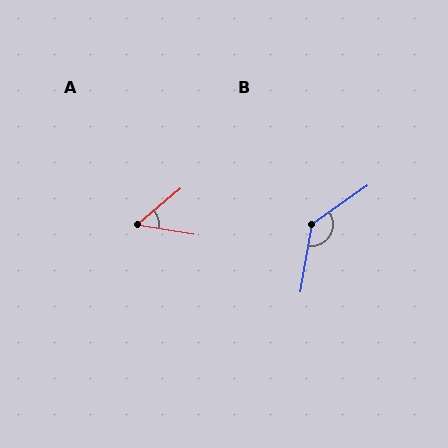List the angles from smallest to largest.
A (49°), B (134°).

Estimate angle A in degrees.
Approximately 49 degrees.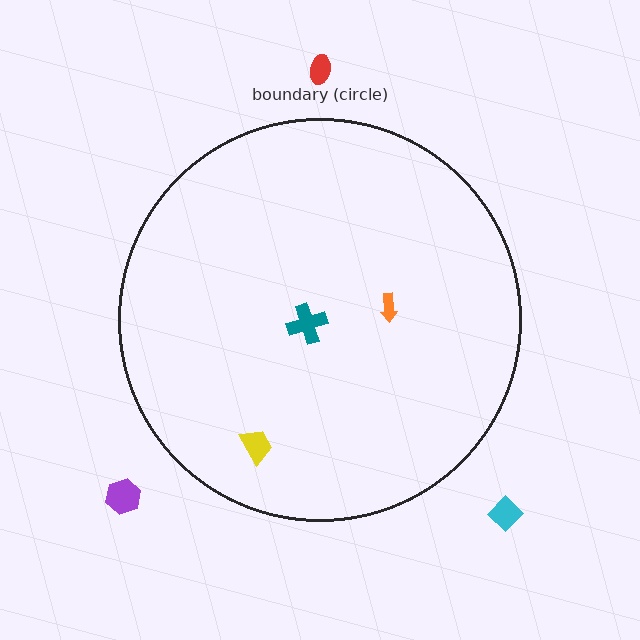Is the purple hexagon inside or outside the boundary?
Outside.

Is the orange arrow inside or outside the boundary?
Inside.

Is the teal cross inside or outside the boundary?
Inside.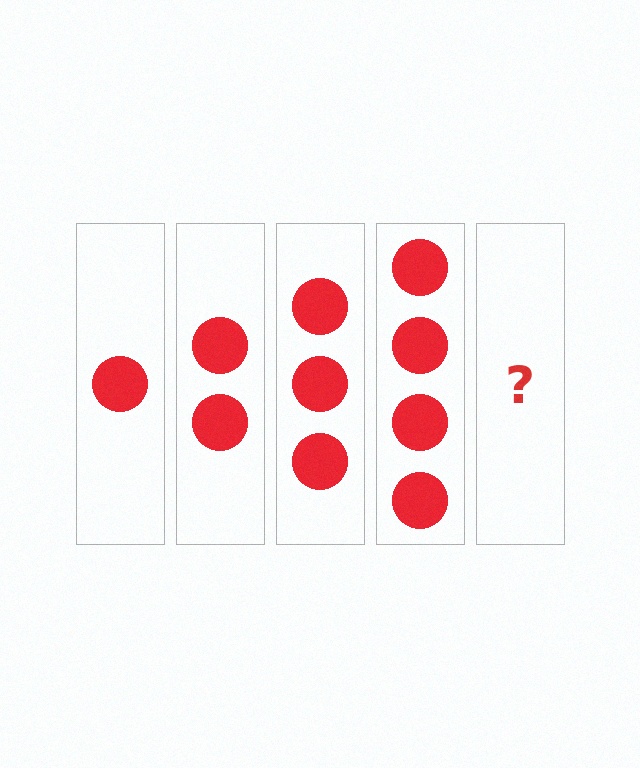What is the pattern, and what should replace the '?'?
The pattern is that each step adds one more circle. The '?' should be 5 circles.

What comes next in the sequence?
The next element should be 5 circles.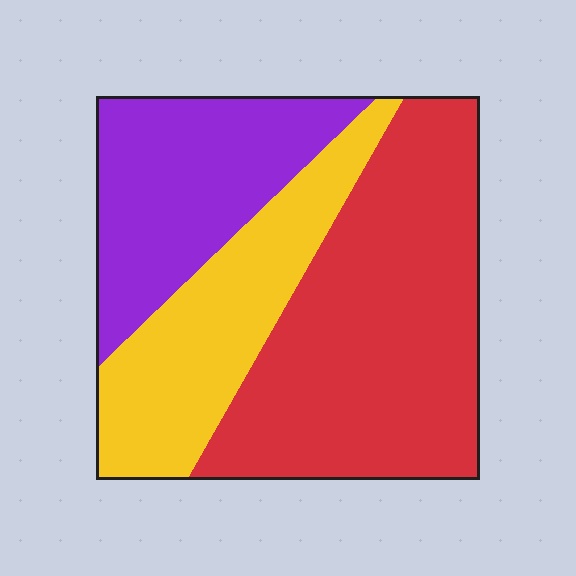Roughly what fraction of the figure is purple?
Purple covers 26% of the figure.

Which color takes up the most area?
Red, at roughly 50%.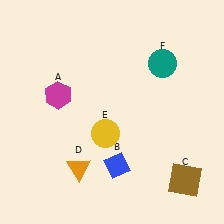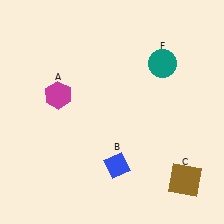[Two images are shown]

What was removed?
The yellow circle (E), the orange triangle (D) were removed in Image 2.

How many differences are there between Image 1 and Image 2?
There are 2 differences between the two images.